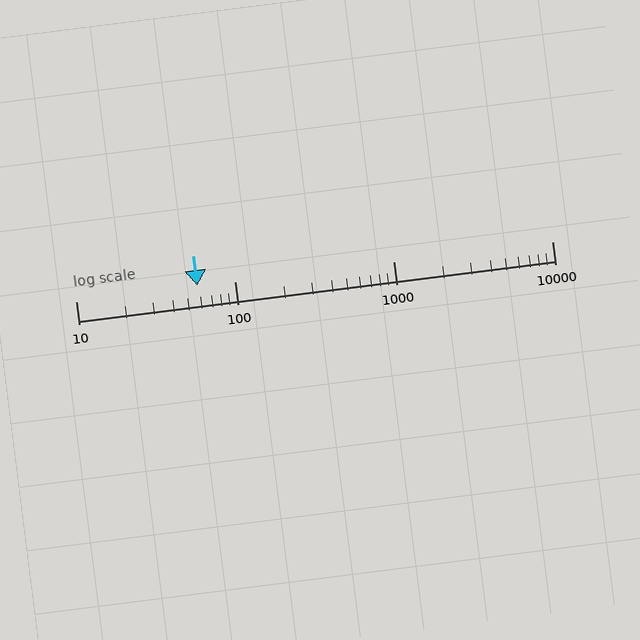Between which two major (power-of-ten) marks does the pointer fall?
The pointer is between 10 and 100.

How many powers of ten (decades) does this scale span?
The scale spans 3 decades, from 10 to 10000.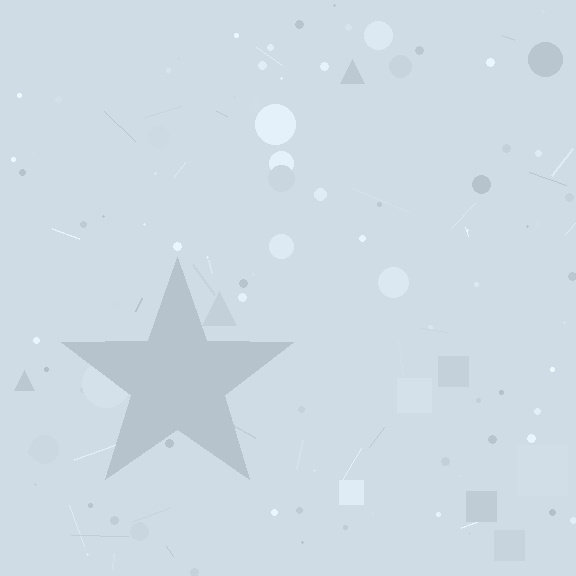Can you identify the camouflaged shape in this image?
The camouflaged shape is a star.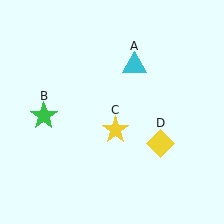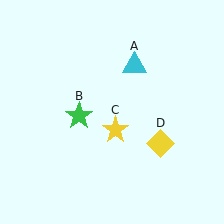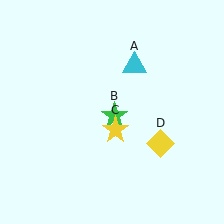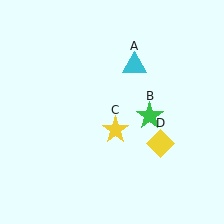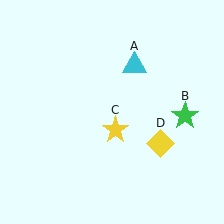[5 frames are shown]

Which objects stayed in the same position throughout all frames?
Cyan triangle (object A) and yellow star (object C) and yellow diamond (object D) remained stationary.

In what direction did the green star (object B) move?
The green star (object B) moved right.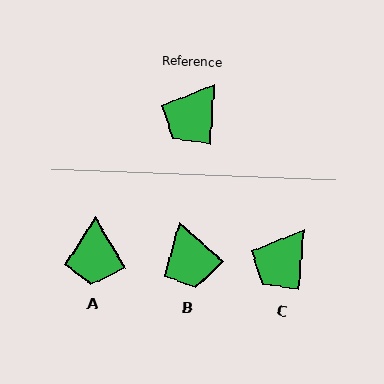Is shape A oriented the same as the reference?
No, it is off by about 35 degrees.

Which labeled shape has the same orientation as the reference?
C.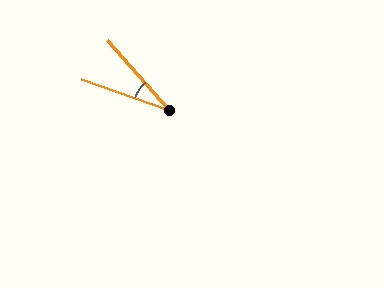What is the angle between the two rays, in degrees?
Approximately 29 degrees.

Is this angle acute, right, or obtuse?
It is acute.